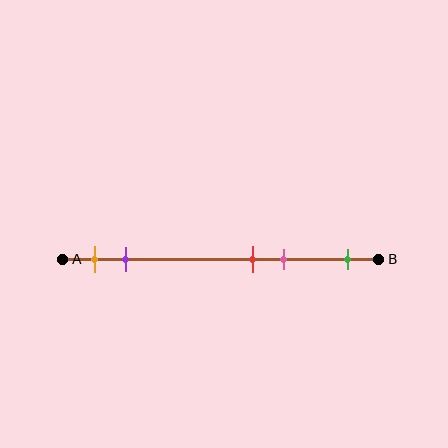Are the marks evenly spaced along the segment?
No, the marks are not evenly spaced.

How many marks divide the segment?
There are 5 marks dividing the segment.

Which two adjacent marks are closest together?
The red and pink marks are the closest adjacent pair.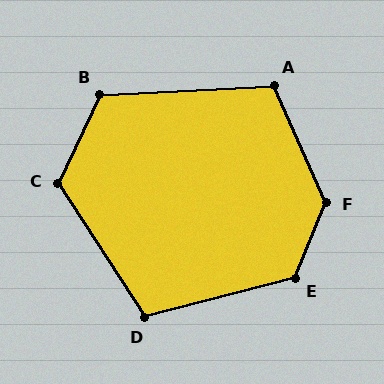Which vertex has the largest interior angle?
F, at approximately 134 degrees.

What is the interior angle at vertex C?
Approximately 122 degrees (obtuse).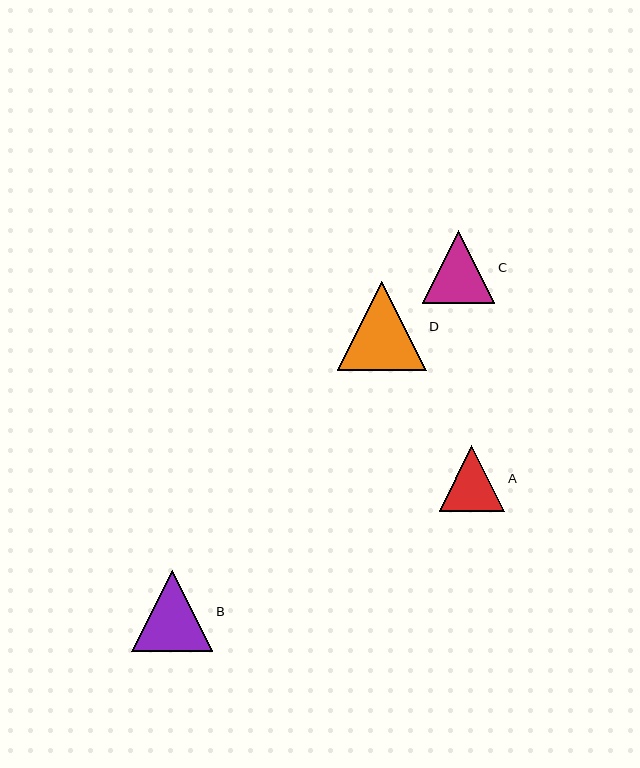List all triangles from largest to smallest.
From largest to smallest: D, B, C, A.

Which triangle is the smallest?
Triangle A is the smallest with a size of approximately 66 pixels.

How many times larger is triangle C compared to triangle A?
Triangle C is approximately 1.1 times the size of triangle A.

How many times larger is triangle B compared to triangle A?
Triangle B is approximately 1.2 times the size of triangle A.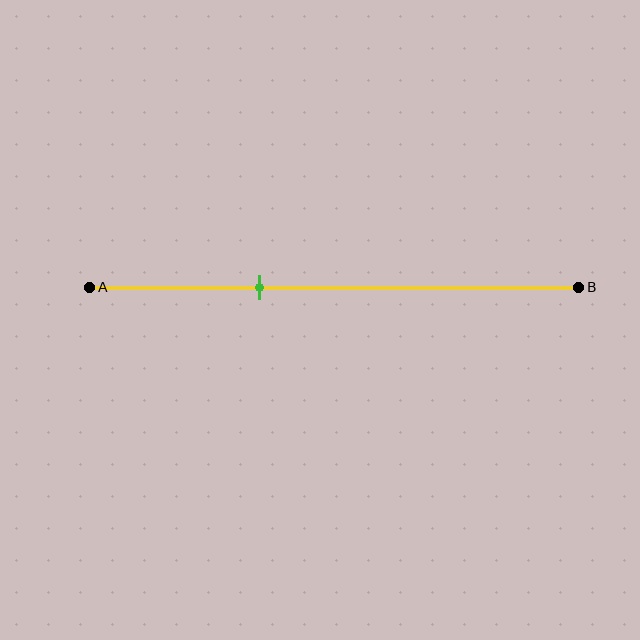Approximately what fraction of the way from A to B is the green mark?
The green mark is approximately 35% of the way from A to B.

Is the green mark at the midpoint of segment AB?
No, the mark is at about 35% from A, not at the 50% midpoint.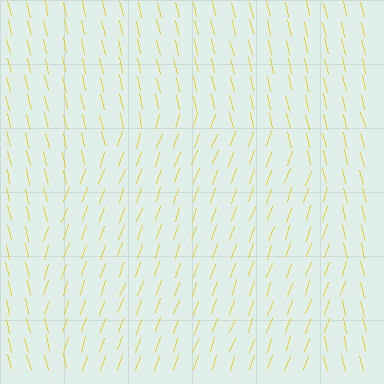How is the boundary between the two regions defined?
The boundary is defined purely by a change in line orientation (approximately 33 degrees difference). All lines are the same color and thickness.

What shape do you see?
I see a circle.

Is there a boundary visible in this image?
Yes, there is a texture boundary formed by a change in line orientation.